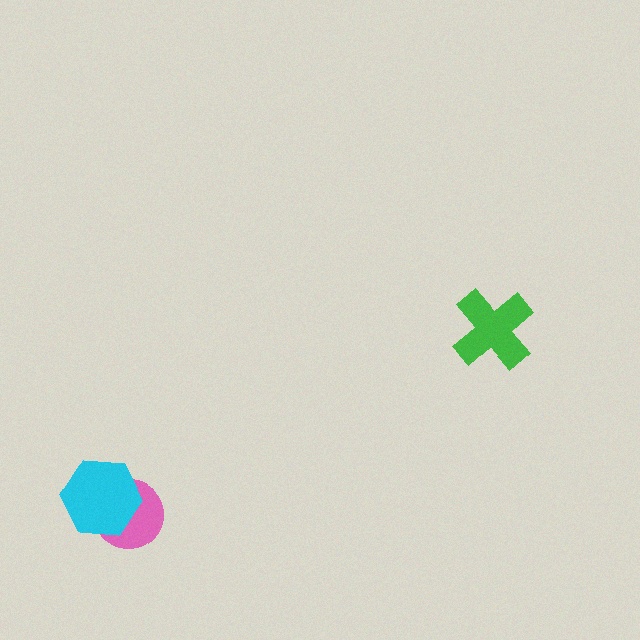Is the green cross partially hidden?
No, no other shape covers it.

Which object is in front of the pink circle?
The cyan hexagon is in front of the pink circle.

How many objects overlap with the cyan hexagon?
1 object overlaps with the cyan hexagon.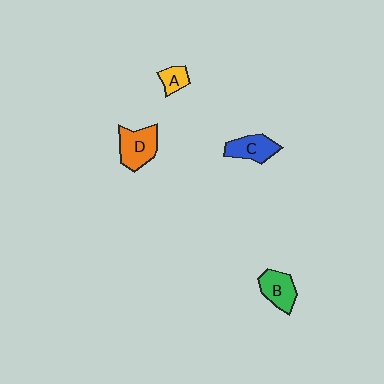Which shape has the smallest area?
Shape A (yellow).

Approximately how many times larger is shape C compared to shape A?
Approximately 1.7 times.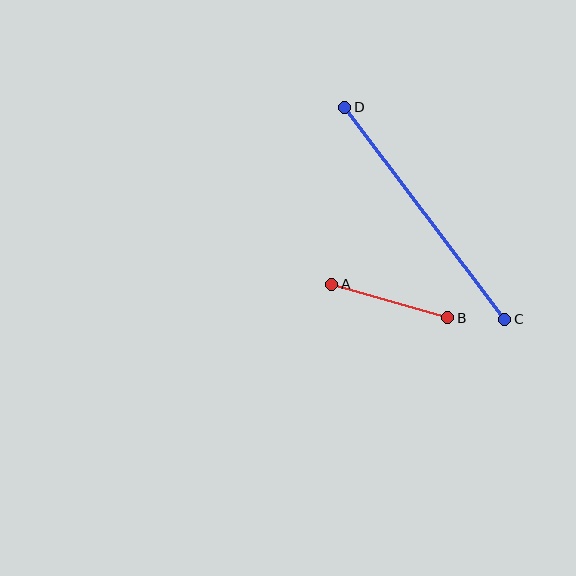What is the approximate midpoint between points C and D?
The midpoint is at approximately (425, 213) pixels.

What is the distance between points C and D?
The distance is approximately 266 pixels.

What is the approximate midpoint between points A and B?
The midpoint is at approximately (390, 301) pixels.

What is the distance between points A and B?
The distance is approximately 121 pixels.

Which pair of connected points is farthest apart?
Points C and D are farthest apart.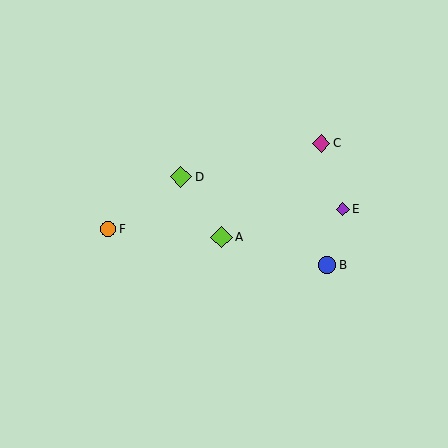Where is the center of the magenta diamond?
The center of the magenta diamond is at (321, 143).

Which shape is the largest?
The lime diamond (labeled D) is the largest.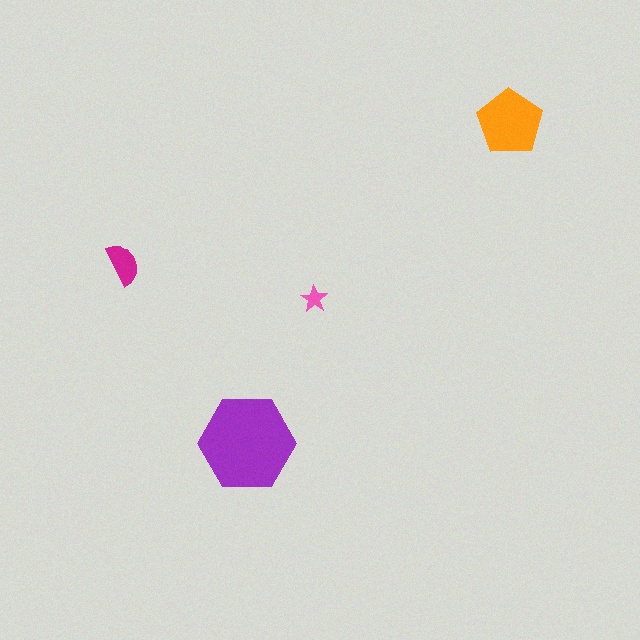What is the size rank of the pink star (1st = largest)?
4th.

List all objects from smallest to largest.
The pink star, the magenta semicircle, the orange pentagon, the purple hexagon.